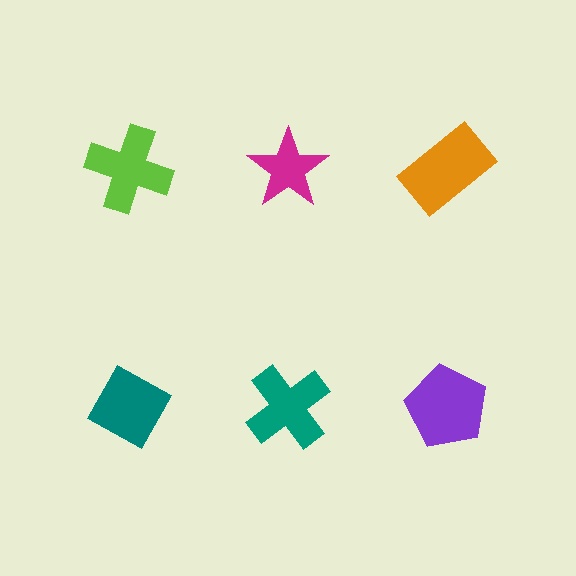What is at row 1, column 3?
An orange rectangle.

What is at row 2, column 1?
A teal diamond.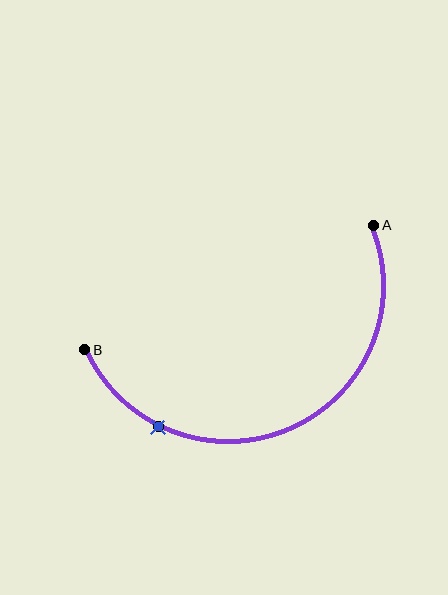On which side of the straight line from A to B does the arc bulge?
The arc bulges below the straight line connecting A and B.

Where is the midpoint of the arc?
The arc midpoint is the point on the curve farthest from the straight line joining A and B. It sits below that line.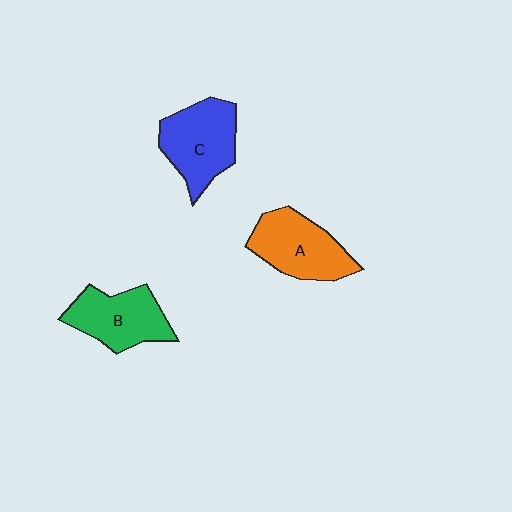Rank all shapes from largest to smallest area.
From largest to smallest: C (blue), A (orange), B (green).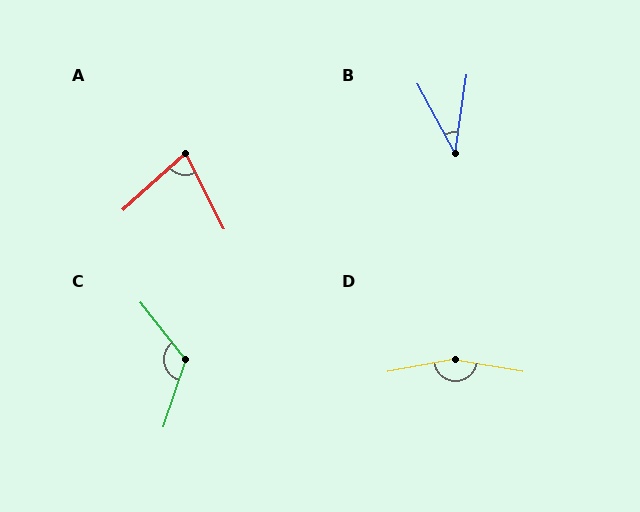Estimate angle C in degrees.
Approximately 124 degrees.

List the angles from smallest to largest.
B (37°), A (75°), C (124°), D (159°).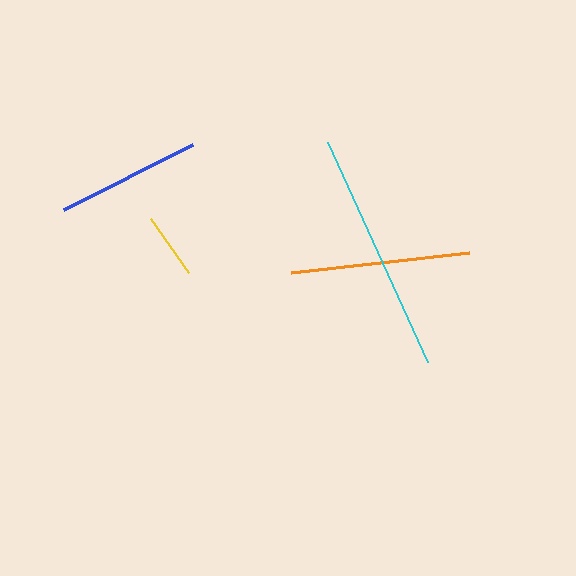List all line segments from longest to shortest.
From longest to shortest: cyan, orange, blue, yellow.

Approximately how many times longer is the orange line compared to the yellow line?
The orange line is approximately 2.7 times the length of the yellow line.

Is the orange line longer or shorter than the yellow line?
The orange line is longer than the yellow line.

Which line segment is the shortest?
The yellow line is the shortest at approximately 67 pixels.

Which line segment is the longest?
The cyan line is the longest at approximately 242 pixels.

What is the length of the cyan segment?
The cyan segment is approximately 242 pixels long.